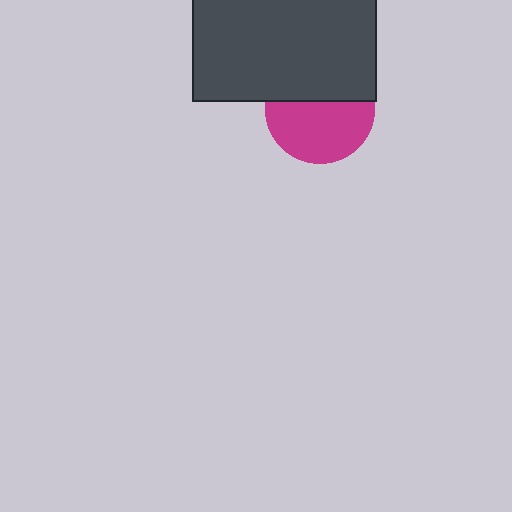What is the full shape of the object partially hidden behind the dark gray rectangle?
The partially hidden object is a magenta circle.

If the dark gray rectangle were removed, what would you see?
You would see the complete magenta circle.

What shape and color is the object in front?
The object in front is a dark gray rectangle.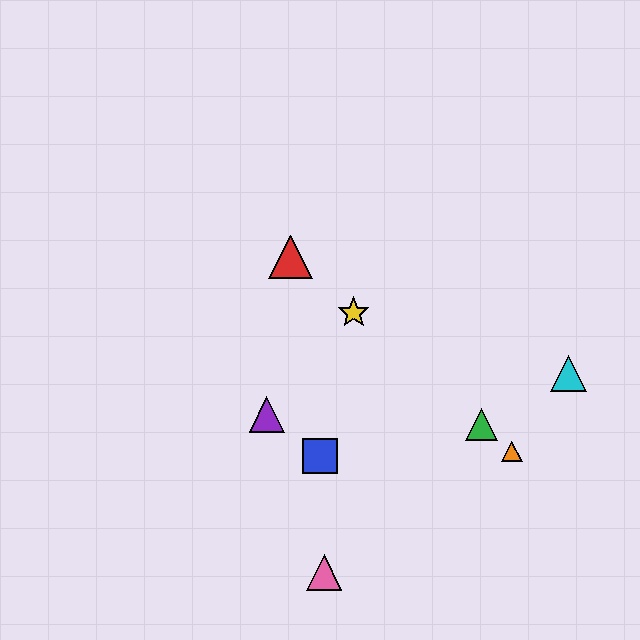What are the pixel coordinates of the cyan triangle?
The cyan triangle is at (569, 373).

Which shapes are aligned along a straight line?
The red triangle, the green triangle, the yellow star, the orange triangle are aligned along a straight line.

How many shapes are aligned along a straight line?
4 shapes (the red triangle, the green triangle, the yellow star, the orange triangle) are aligned along a straight line.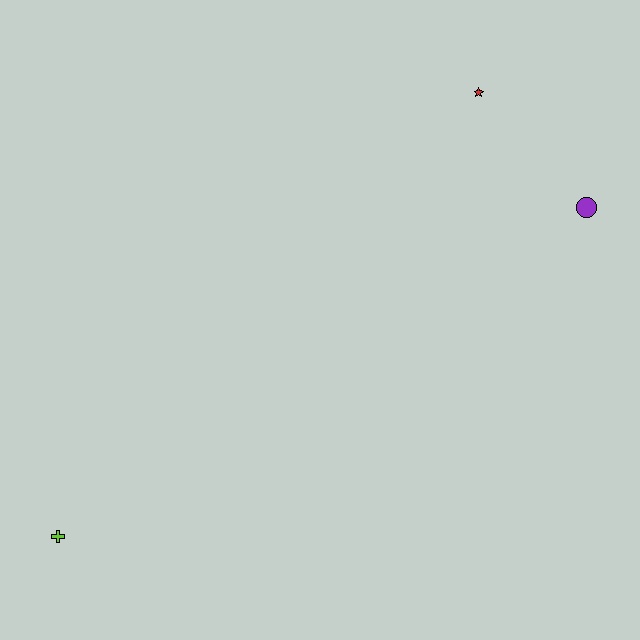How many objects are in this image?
There are 3 objects.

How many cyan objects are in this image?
There are no cyan objects.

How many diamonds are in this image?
There are no diamonds.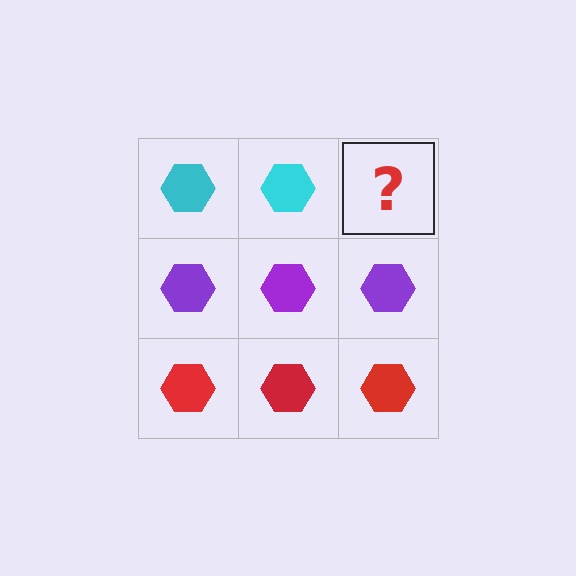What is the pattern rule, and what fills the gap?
The rule is that each row has a consistent color. The gap should be filled with a cyan hexagon.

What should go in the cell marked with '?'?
The missing cell should contain a cyan hexagon.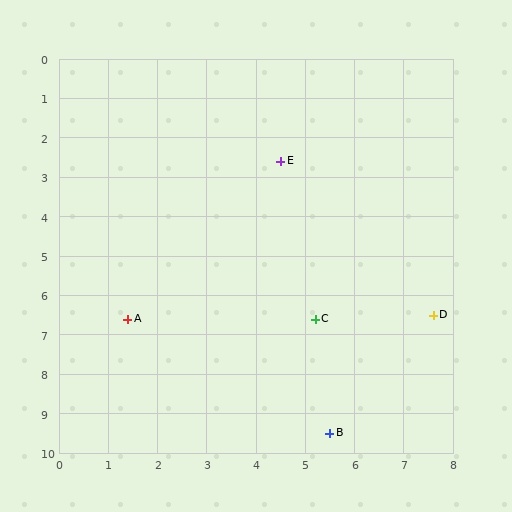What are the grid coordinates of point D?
Point D is at approximately (7.6, 6.5).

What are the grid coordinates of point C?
Point C is at approximately (5.2, 6.6).